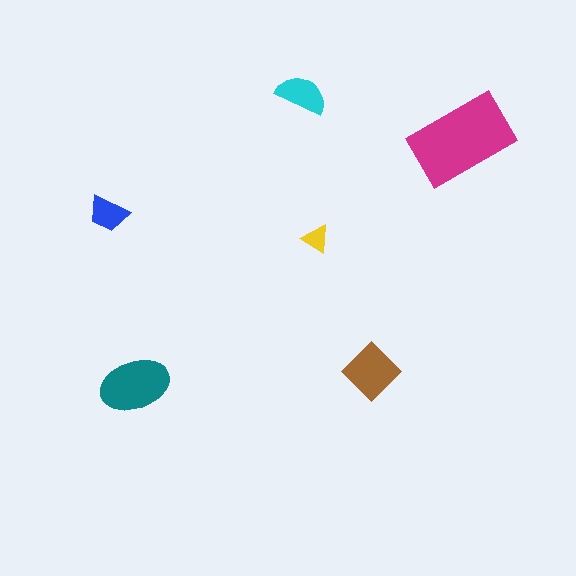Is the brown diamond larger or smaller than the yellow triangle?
Larger.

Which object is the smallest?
The yellow triangle.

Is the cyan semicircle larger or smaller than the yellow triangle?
Larger.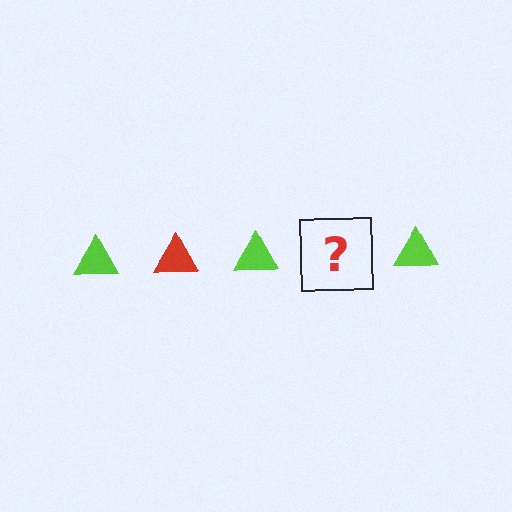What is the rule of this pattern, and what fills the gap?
The rule is that the pattern cycles through lime, red triangles. The gap should be filled with a red triangle.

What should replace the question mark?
The question mark should be replaced with a red triangle.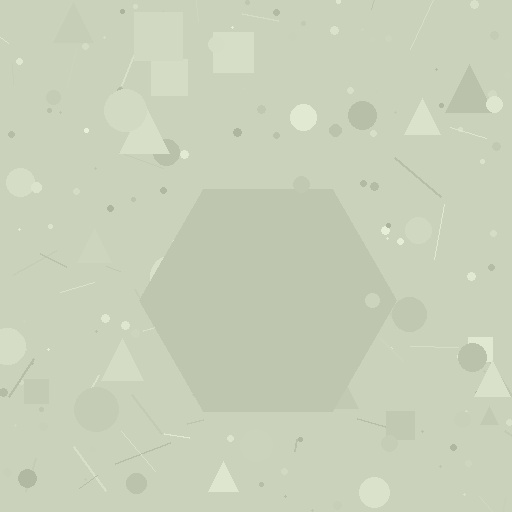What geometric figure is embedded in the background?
A hexagon is embedded in the background.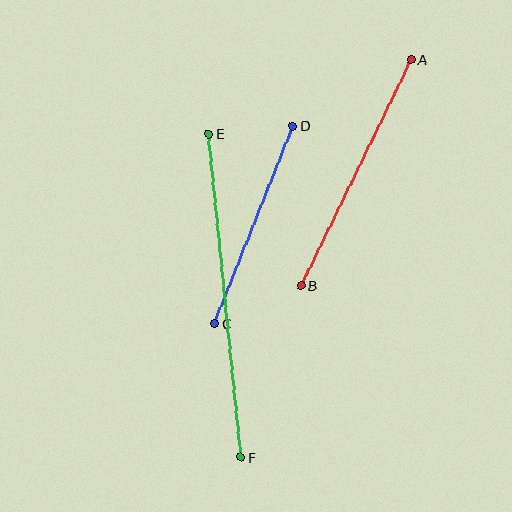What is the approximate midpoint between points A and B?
The midpoint is at approximately (356, 173) pixels.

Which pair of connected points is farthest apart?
Points E and F are farthest apart.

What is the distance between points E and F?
The distance is approximately 325 pixels.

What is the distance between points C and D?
The distance is approximately 212 pixels.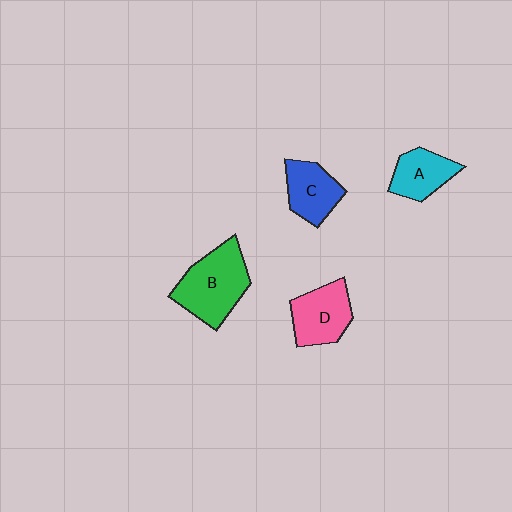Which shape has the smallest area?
Shape A (cyan).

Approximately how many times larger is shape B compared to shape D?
Approximately 1.3 times.